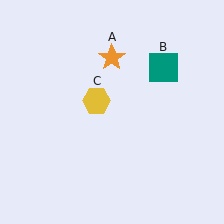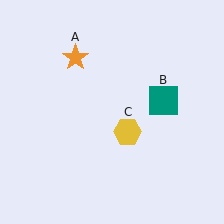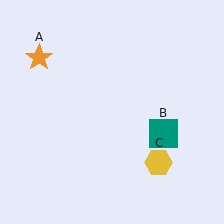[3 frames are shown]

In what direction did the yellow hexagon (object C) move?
The yellow hexagon (object C) moved down and to the right.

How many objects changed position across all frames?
3 objects changed position: orange star (object A), teal square (object B), yellow hexagon (object C).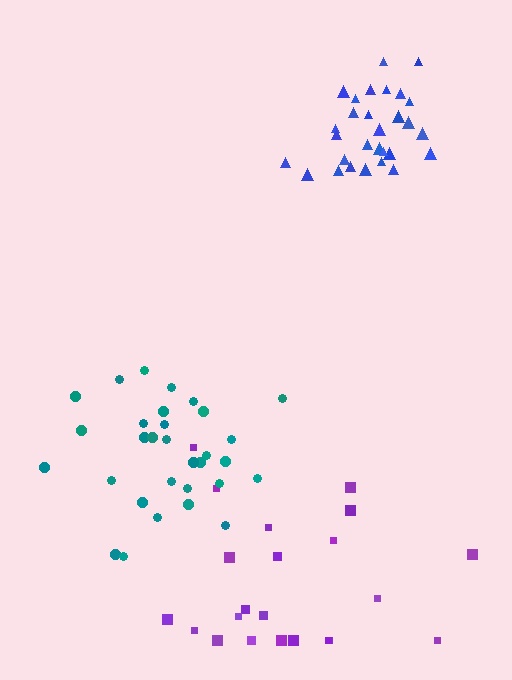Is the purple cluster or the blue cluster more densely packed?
Blue.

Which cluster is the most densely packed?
Blue.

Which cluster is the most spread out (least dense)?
Purple.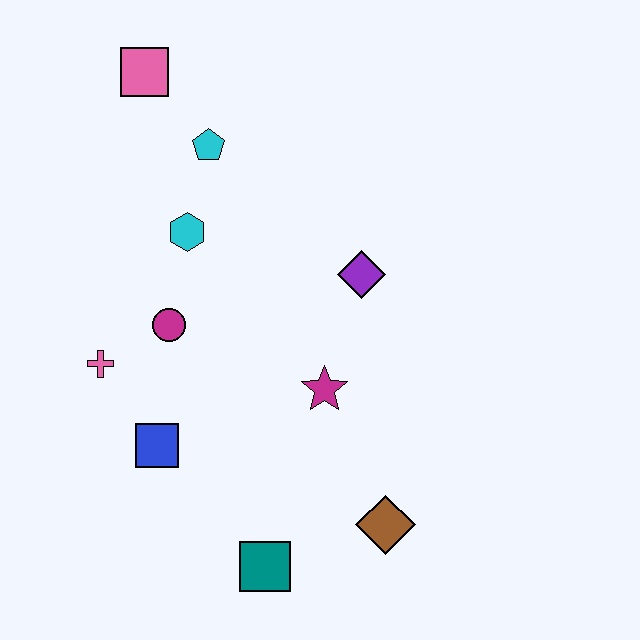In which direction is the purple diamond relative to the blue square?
The purple diamond is to the right of the blue square.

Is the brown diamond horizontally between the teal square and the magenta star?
No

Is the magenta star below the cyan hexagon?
Yes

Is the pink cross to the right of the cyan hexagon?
No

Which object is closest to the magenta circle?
The pink cross is closest to the magenta circle.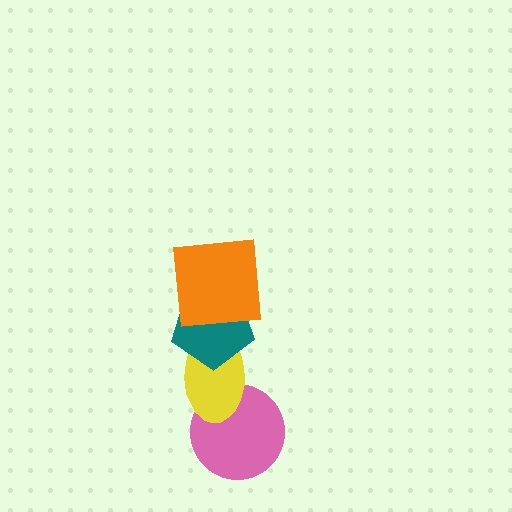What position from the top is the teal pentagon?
The teal pentagon is 2nd from the top.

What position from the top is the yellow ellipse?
The yellow ellipse is 3rd from the top.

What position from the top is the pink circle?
The pink circle is 4th from the top.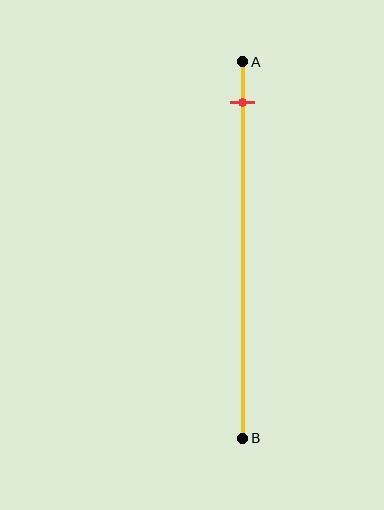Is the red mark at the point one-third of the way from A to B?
No, the mark is at about 10% from A, not at the 33% one-third point.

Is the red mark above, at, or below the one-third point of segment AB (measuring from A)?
The red mark is above the one-third point of segment AB.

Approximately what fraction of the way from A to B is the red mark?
The red mark is approximately 10% of the way from A to B.